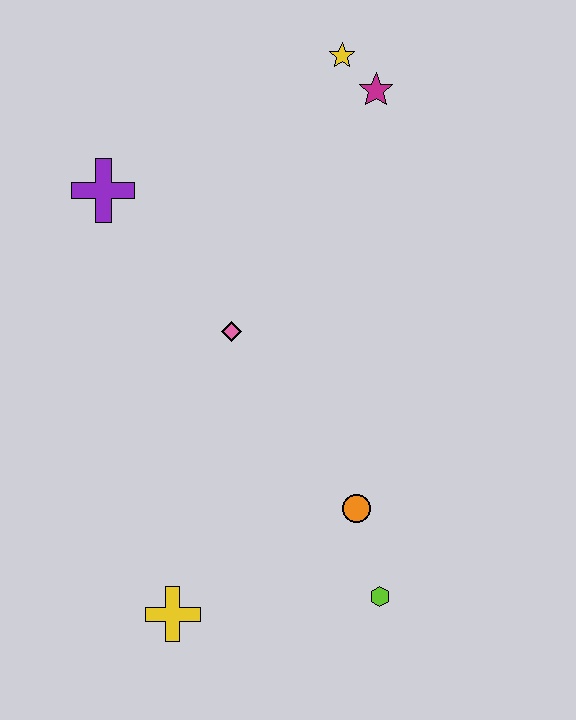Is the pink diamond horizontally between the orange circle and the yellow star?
No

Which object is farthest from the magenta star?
The yellow cross is farthest from the magenta star.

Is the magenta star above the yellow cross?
Yes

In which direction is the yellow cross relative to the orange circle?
The yellow cross is to the left of the orange circle.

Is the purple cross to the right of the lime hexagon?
No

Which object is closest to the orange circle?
The lime hexagon is closest to the orange circle.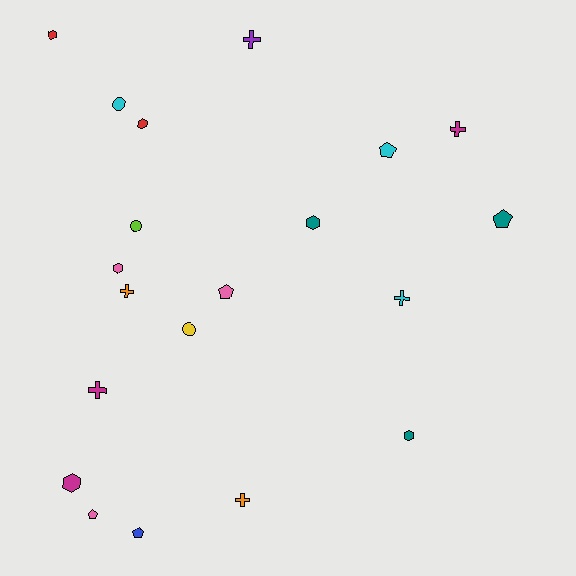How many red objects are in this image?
There are 2 red objects.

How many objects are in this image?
There are 20 objects.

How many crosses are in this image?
There are 6 crosses.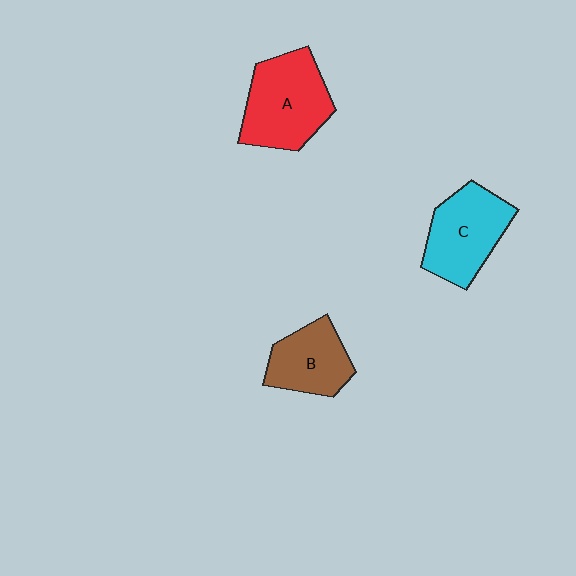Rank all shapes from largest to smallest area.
From largest to smallest: A (red), C (cyan), B (brown).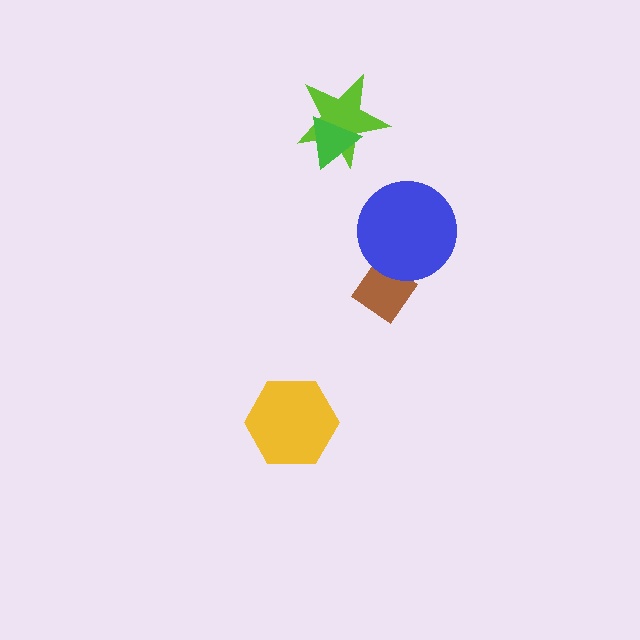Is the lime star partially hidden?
Yes, it is partially covered by another shape.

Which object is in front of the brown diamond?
The blue circle is in front of the brown diamond.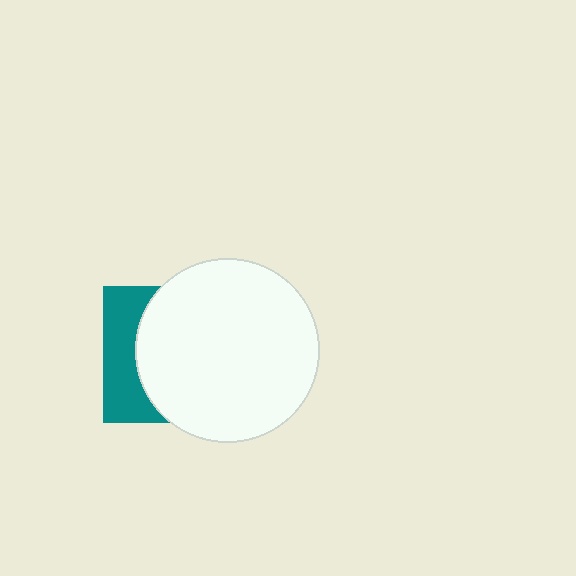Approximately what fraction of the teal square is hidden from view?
Roughly 70% of the teal square is hidden behind the white circle.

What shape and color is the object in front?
The object in front is a white circle.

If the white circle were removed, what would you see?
You would see the complete teal square.